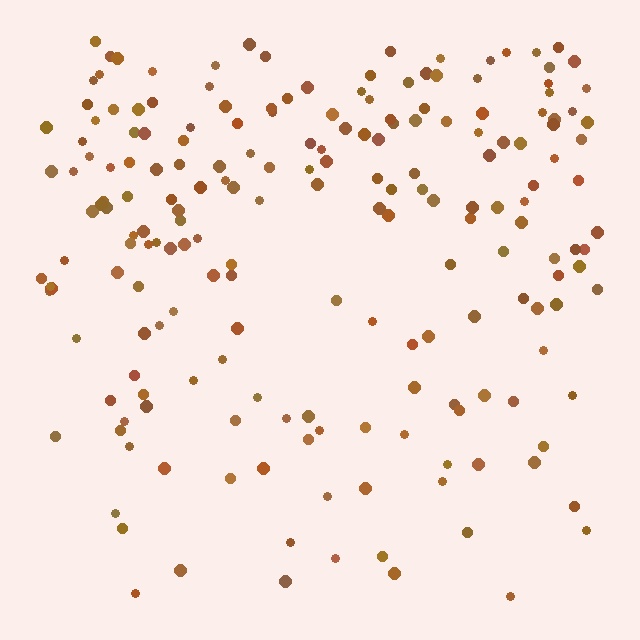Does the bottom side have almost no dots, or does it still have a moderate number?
Still a moderate number, just noticeably fewer than the top.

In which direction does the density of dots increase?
From bottom to top, with the top side densest.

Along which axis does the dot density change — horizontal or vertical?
Vertical.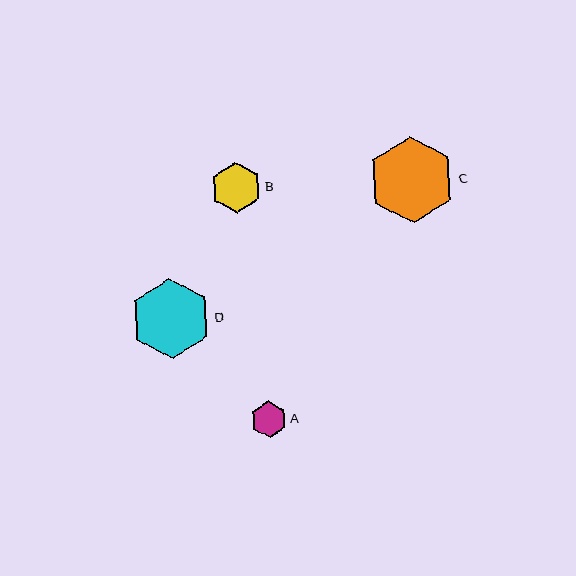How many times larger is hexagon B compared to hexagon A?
Hexagon B is approximately 1.4 times the size of hexagon A.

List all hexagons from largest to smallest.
From largest to smallest: C, D, B, A.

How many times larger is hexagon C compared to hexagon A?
Hexagon C is approximately 2.4 times the size of hexagon A.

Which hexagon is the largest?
Hexagon C is the largest with a size of approximately 86 pixels.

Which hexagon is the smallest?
Hexagon A is the smallest with a size of approximately 36 pixels.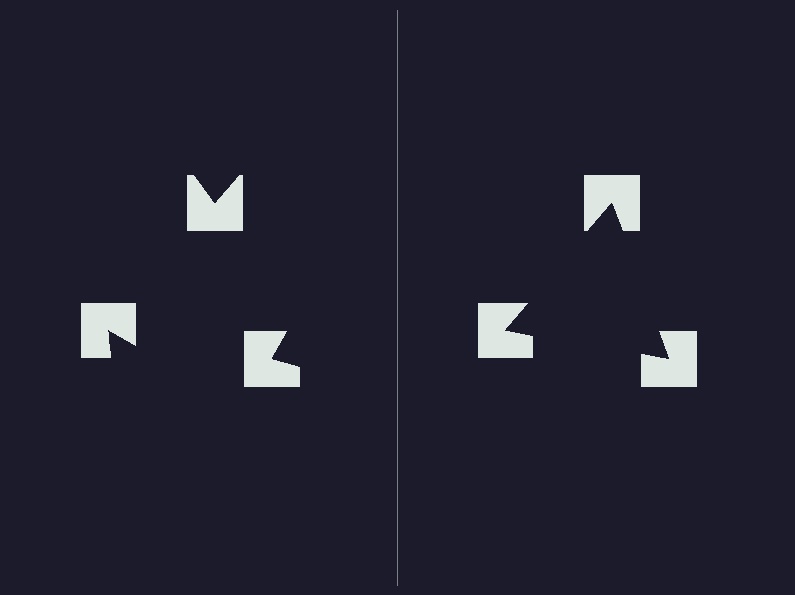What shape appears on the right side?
An illusory triangle.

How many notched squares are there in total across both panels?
6 — 3 on each side.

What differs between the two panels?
The notched squares are positioned identically on both sides; only the wedge orientations differ. On the right they align to a triangle; on the left they are misaligned.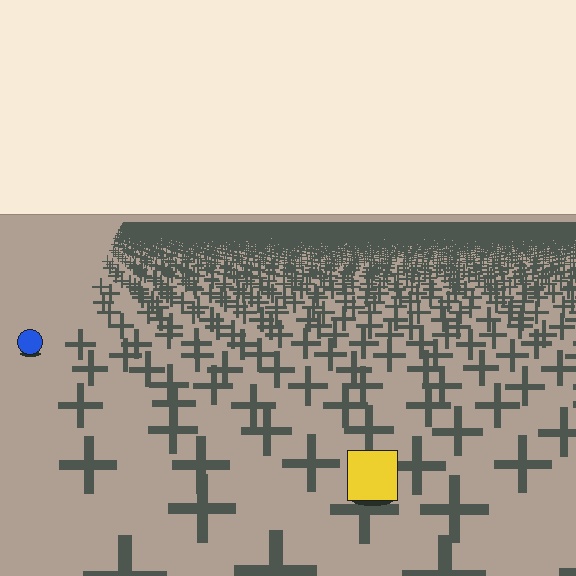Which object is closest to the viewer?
The yellow square is closest. The texture marks near it are larger and more spread out.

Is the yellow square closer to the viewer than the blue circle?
Yes. The yellow square is closer — you can tell from the texture gradient: the ground texture is coarser near it.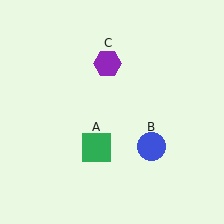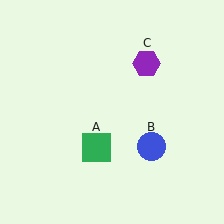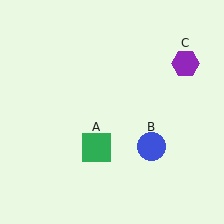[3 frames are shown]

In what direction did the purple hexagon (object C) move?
The purple hexagon (object C) moved right.